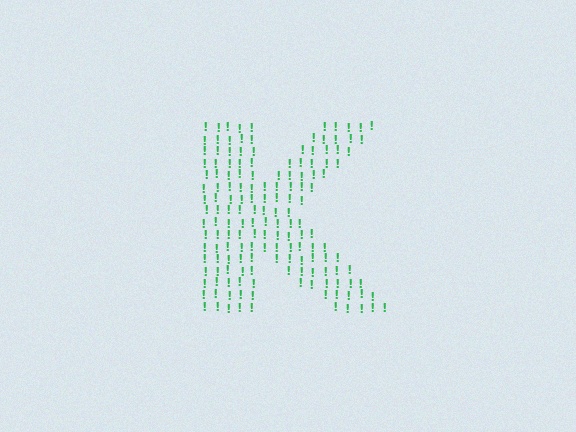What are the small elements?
The small elements are exclamation marks.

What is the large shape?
The large shape is the letter K.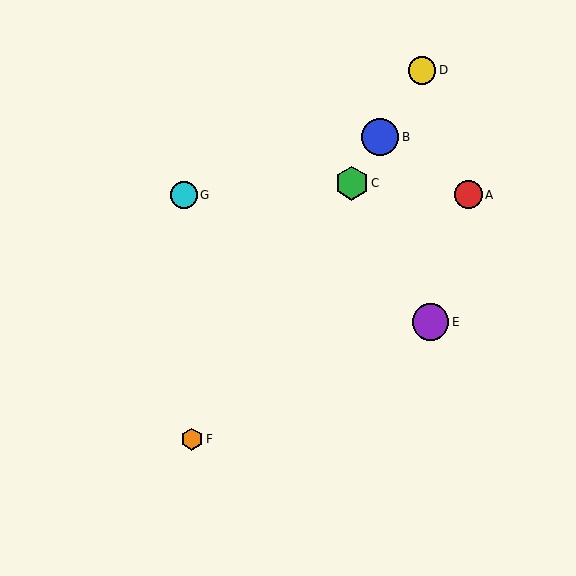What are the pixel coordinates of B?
Object B is at (380, 137).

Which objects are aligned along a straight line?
Objects B, C, D, F are aligned along a straight line.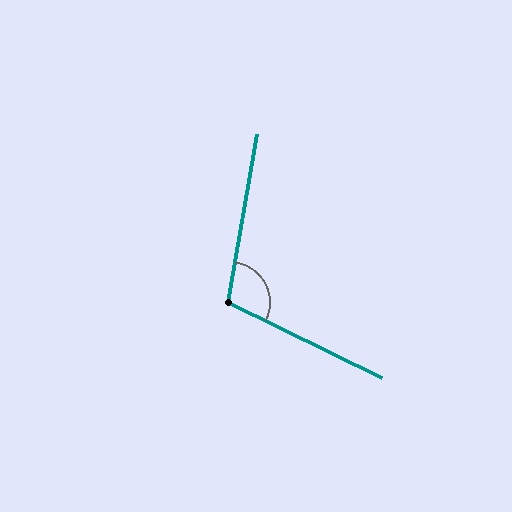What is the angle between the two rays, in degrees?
Approximately 106 degrees.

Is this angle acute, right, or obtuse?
It is obtuse.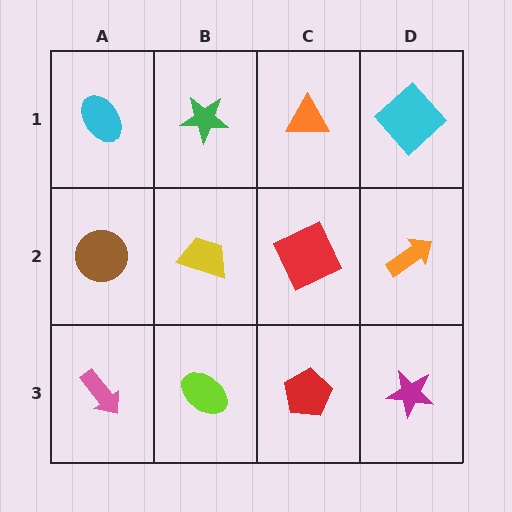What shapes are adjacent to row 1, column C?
A red square (row 2, column C), a green star (row 1, column B), a cyan diamond (row 1, column D).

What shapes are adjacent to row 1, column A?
A brown circle (row 2, column A), a green star (row 1, column B).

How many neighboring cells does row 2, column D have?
3.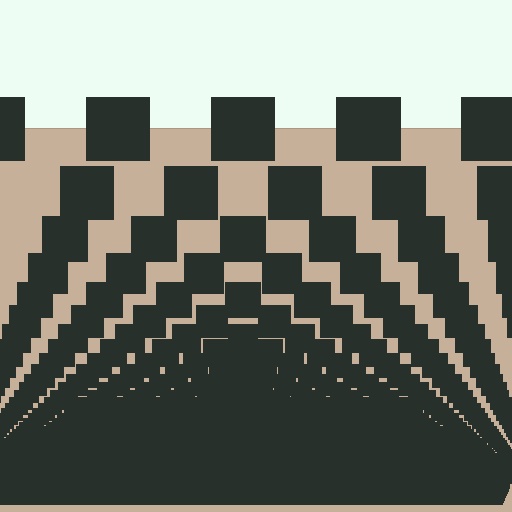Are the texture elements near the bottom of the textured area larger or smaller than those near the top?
Smaller. The gradient is inverted — elements near the bottom are smaller and denser.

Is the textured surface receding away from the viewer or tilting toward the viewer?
The surface appears to tilt toward the viewer. Texture elements get larger and sparser toward the top.